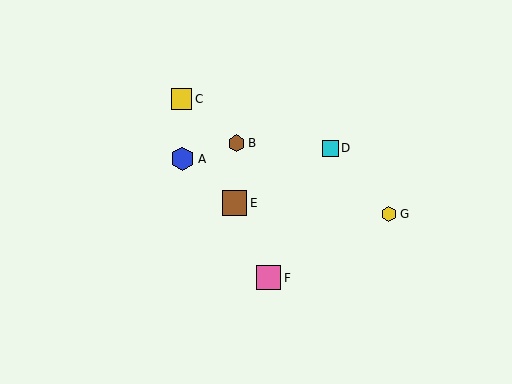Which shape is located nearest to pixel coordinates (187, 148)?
The blue hexagon (labeled A) at (183, 159) is nearest to that location.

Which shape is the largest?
The brown square (labeled E) is the largest.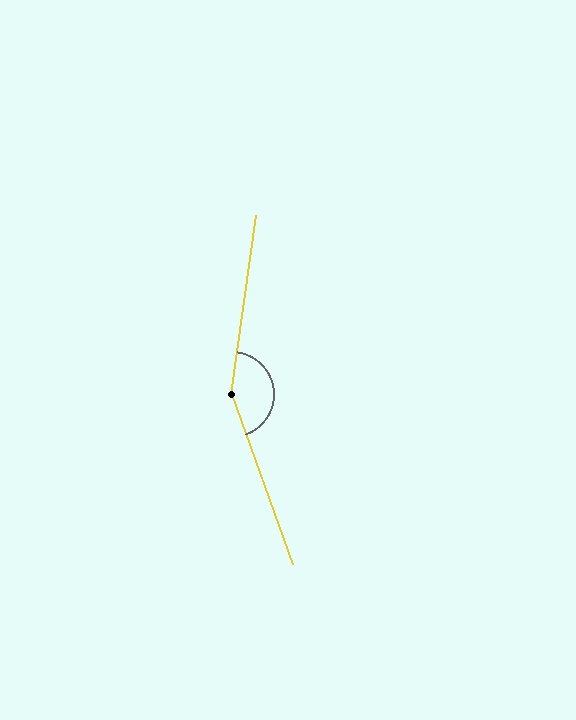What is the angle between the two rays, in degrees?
Approximately 152 degrees.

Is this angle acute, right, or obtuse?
It is obtuse.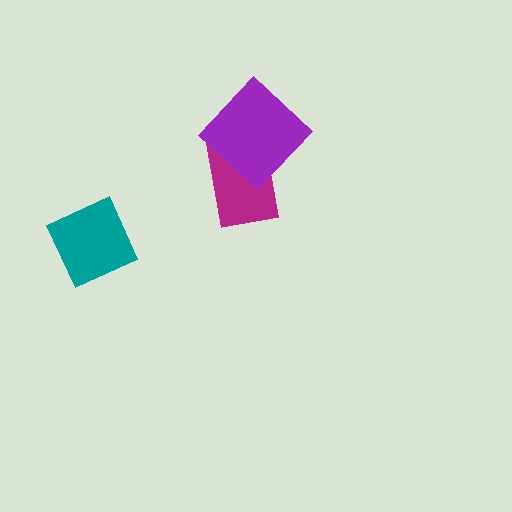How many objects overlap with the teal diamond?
0 objects overlap with the teal diamond.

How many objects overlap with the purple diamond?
1 object overlaps with the purple diamond.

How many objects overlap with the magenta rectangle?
1 object overlaps with the magenta rectangle.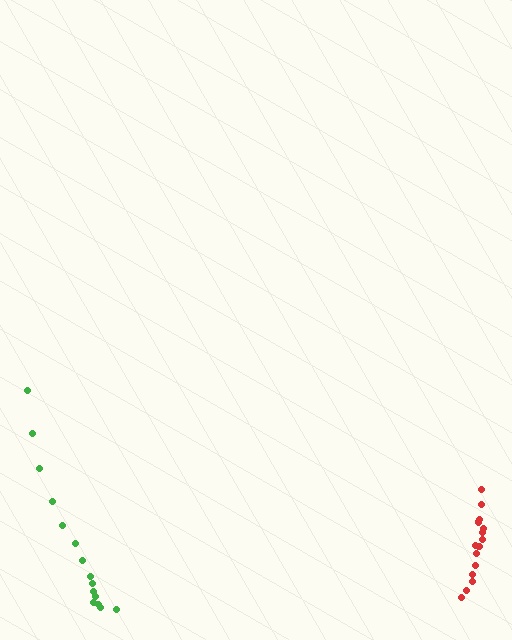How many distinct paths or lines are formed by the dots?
There are 2 distinct paths.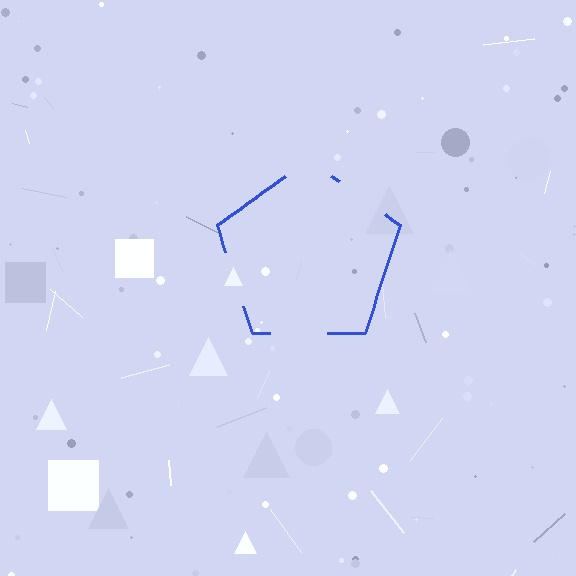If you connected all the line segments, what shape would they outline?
They would outline a pentagon.